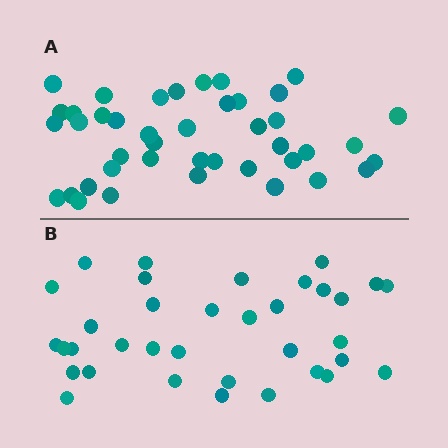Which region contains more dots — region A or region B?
Region A (the top region) has more dots.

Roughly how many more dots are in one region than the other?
Region A has roughly 8 or so more dots than region B.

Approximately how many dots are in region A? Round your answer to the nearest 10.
About 40 dots. (The exact count is 42, which rounds to 40.)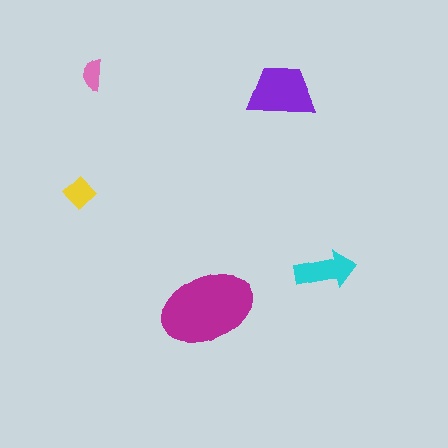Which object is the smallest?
The pink semicircle.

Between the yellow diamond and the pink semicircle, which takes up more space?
The yellow diamond.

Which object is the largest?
The magenta ellipse.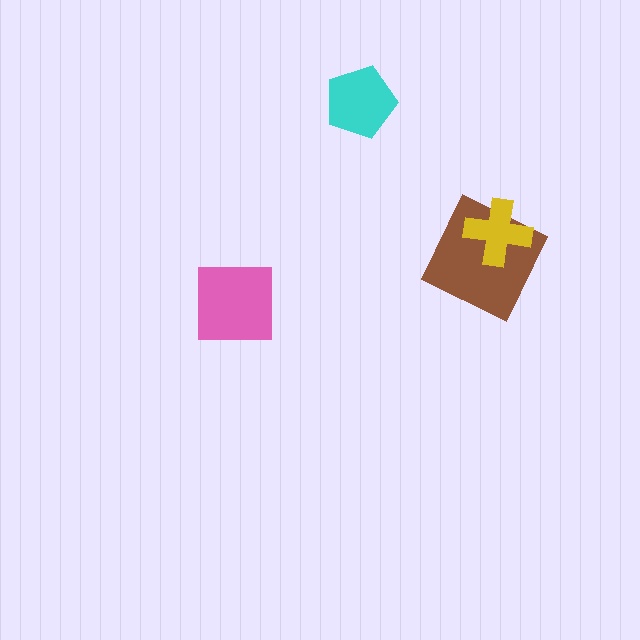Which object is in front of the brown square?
The yellow cross is in front of the brown square.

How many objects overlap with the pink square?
0 objects overlap with the pink square.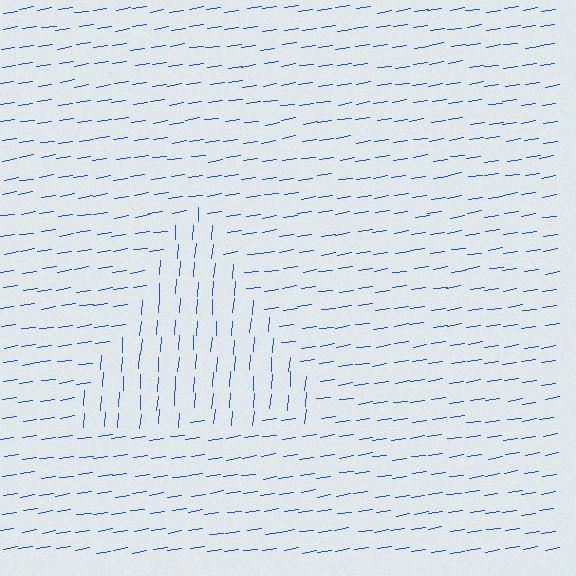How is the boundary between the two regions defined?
The boundary is defined purely by a change in line orientation (approximately 78 degrees difference). All lines are the same color and thickness.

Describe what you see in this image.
The image is filled with small blue line segments. A triangle region in the image has lines oriented differently from the surrounding lines, creating a visible texture boundary.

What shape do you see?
I see a triangle.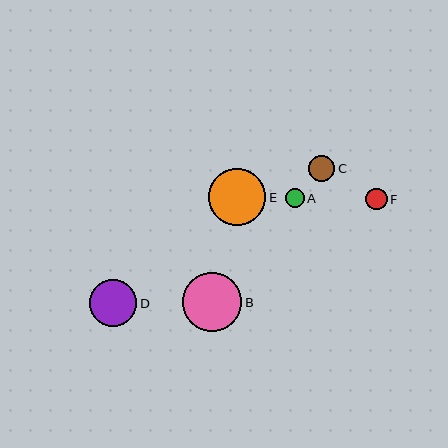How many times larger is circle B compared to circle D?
Circle B is approximately 1.3 times the size of circle D.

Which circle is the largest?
Circle B is the largest with a size of approximately 59 pixels.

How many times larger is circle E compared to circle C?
Circle E is approximately 2.2 times the size of circle C.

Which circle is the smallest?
Circle A is the smallest with a size of approximately 19 pixels.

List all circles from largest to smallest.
From largest to smallest: B, E, D, C, F, A.